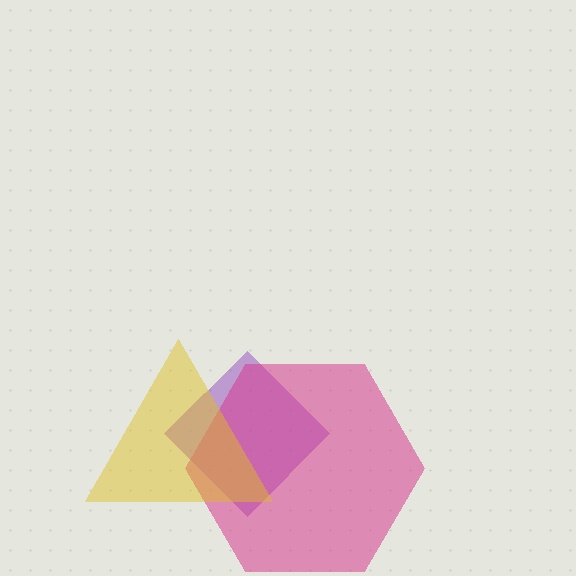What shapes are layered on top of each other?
The layered shapes are: a purple diamond, a magenta hexagon, a yellow triangle.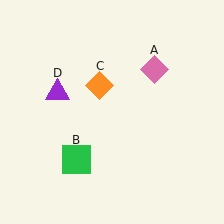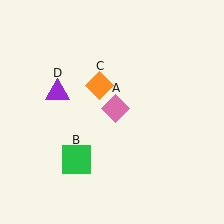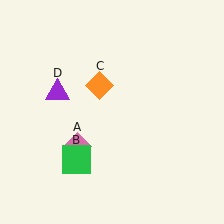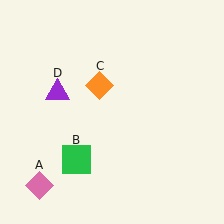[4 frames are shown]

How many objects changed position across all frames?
1 object changed position: pink diamond (object A).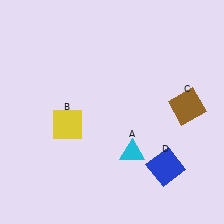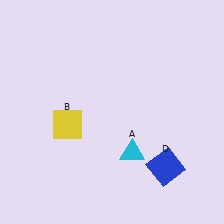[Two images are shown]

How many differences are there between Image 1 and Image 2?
There is 1 difference between the two images.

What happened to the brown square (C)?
The brown square (C) was removed in Image 2. It was in the top-right area of Image 1.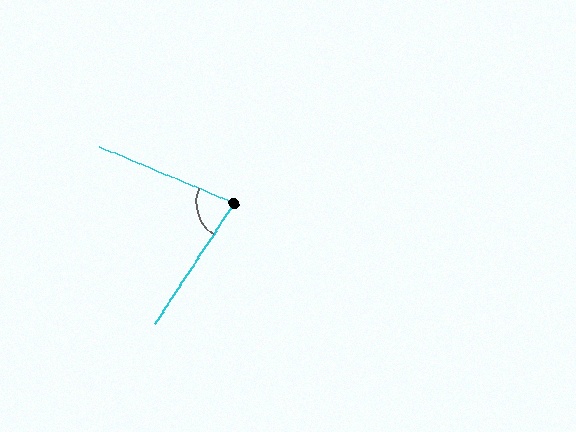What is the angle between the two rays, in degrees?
Approximately 80 degrees.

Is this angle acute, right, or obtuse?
It is acute.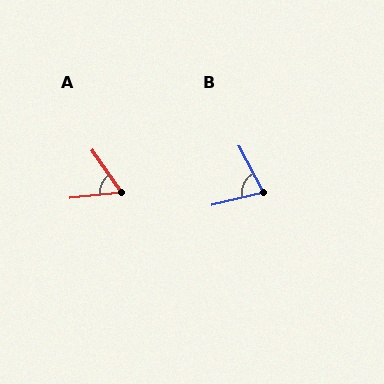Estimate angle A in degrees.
Approximately 62 degrees.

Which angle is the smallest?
A, at approximately 62 degrees.